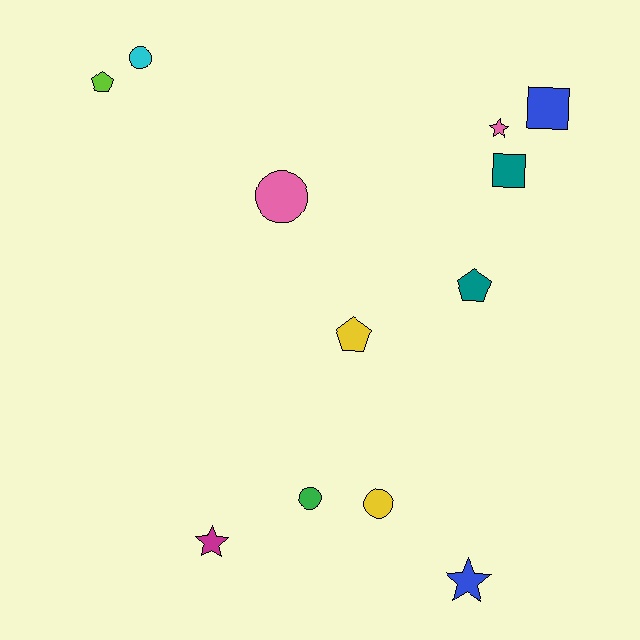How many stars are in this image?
There are 3 stars.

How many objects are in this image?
There are 12 objects.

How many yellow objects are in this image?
There are 2 yellow objects.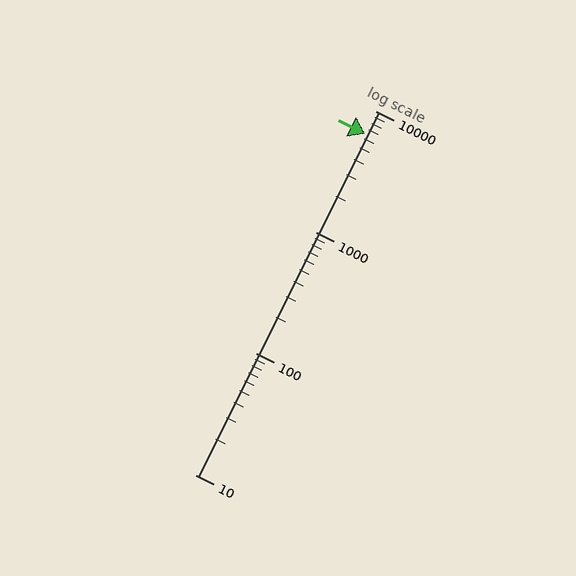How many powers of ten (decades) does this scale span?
The scale spans 3 decades, from 10 to 10000.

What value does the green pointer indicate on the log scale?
The pointer indicates approximately 6500.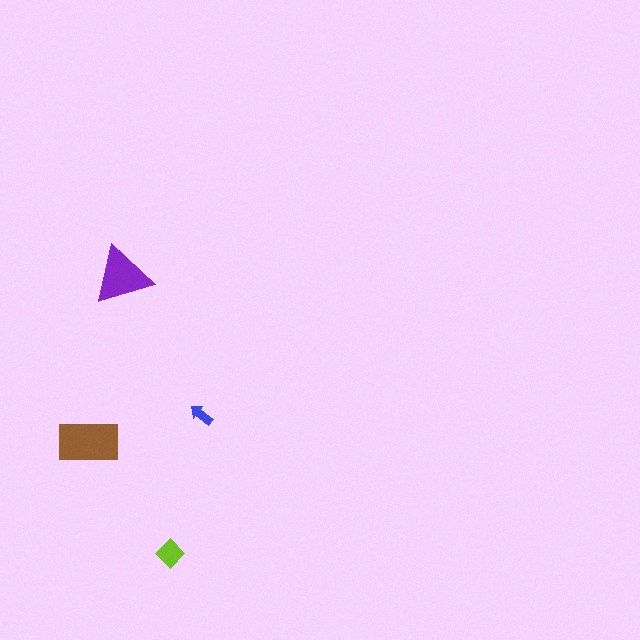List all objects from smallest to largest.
The blue arrow, the lime diamond, the purple triangle, the brown rectangle.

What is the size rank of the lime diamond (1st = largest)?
3rd.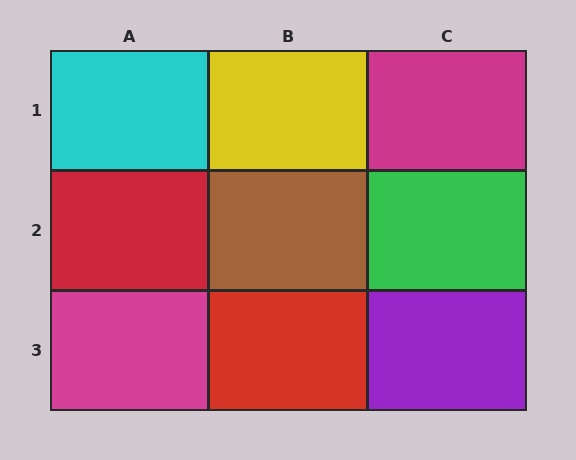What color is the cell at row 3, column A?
Magenta.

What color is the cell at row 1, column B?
Yellow.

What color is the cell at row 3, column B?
Red.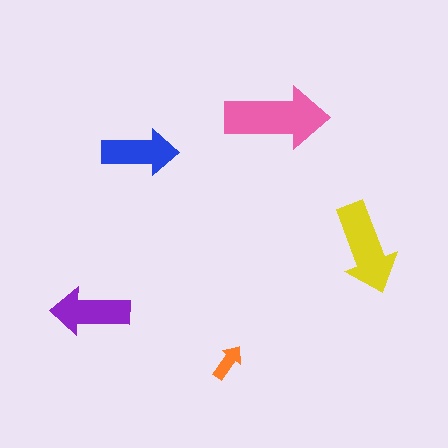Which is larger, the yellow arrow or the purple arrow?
The yellow one.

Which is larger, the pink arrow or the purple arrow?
The pink one.